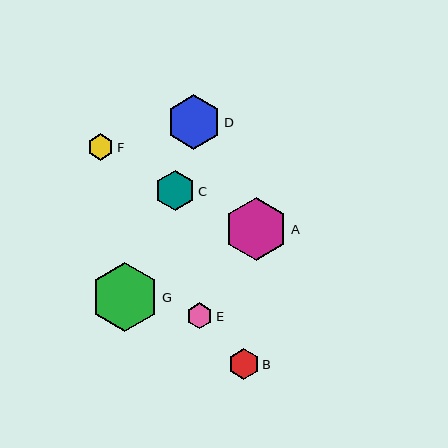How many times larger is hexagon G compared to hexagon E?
Hexagon G is approximately 2.6 times the size of hexagon E.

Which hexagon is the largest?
Hexagon G is the largest with a size of approximately 68 pixels.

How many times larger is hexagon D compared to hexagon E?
Hexagon D is approximately 2.1 times the size of hexagon E.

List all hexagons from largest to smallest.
From largest to smallest: G, A, D, C, B, F, E.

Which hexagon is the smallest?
Hexagon E is the smallest with a size of approximately 26 pixels.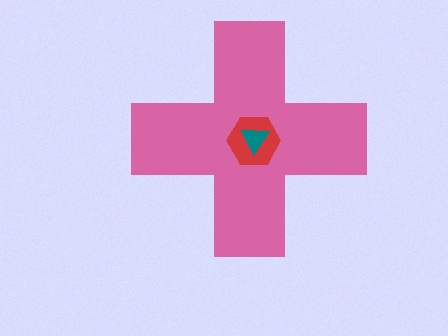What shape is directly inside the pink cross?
The red hexagon.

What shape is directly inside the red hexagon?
The teal triangle.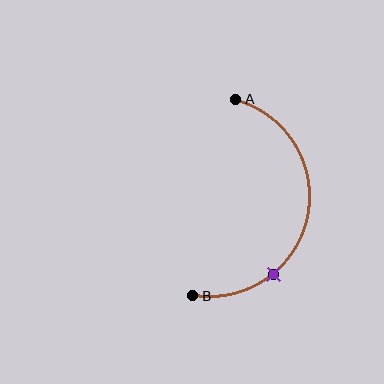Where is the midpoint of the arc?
The arc midpoint is the point on the curve farthest from the straight line joining A and B. It sits to the right of that line.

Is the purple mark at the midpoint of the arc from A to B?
No. The purple mark lies on the arc but is closer to endpoint B. The arc midpoint would be at the point on the curve equidistant along the arc from both A and B.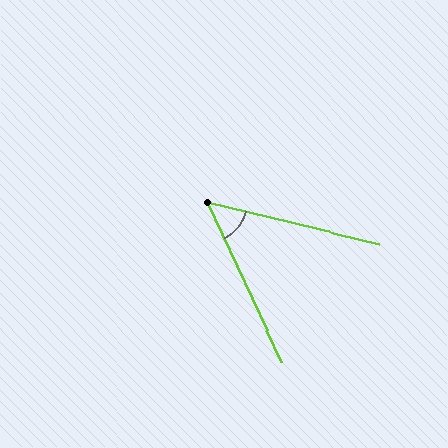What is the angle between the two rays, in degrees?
Approximately 51 degrees.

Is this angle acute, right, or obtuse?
It is acute.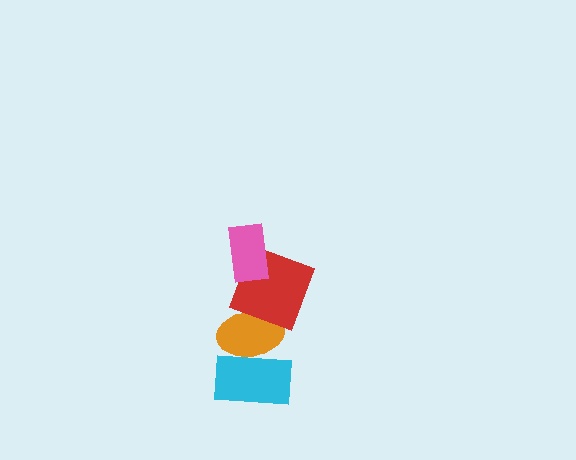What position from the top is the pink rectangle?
The pink rectangle is 1st from the top.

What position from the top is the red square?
The red square is 2nd from the top.